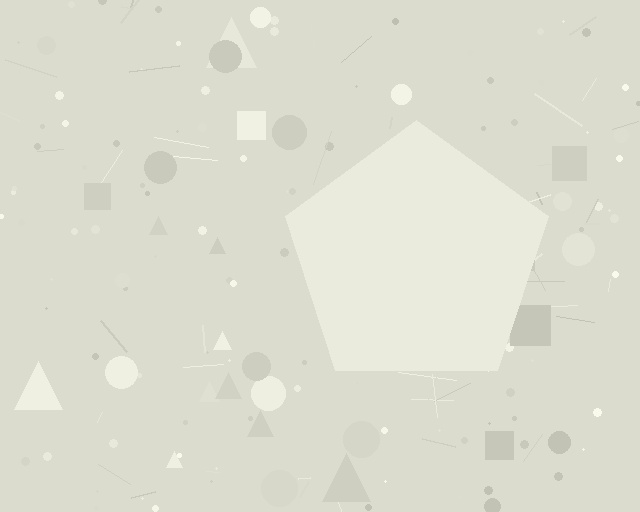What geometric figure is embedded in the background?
A pentagon is embedded in the background.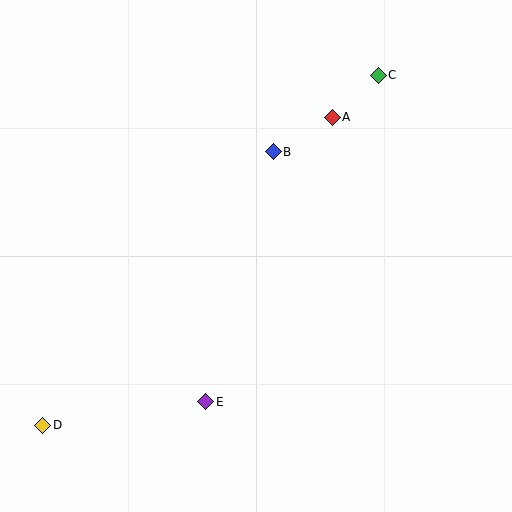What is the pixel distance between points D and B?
The distance between D and B is 358 pixels.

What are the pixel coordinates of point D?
Point D is at (43, 425).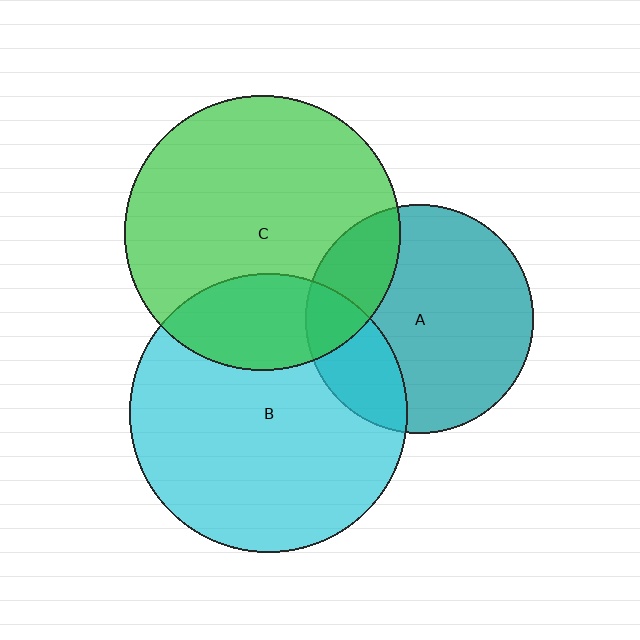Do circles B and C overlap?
Yes.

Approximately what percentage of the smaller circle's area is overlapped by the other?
Approximately 25%.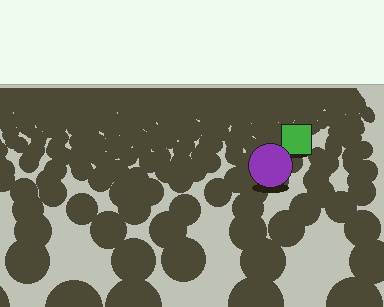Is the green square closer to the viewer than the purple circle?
No. The purple circle is closer — you can tell from the texture gradient: the ground texture is coarser near it.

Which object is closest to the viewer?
The purple circle is closest. The texture marks near it are larger and more spread out.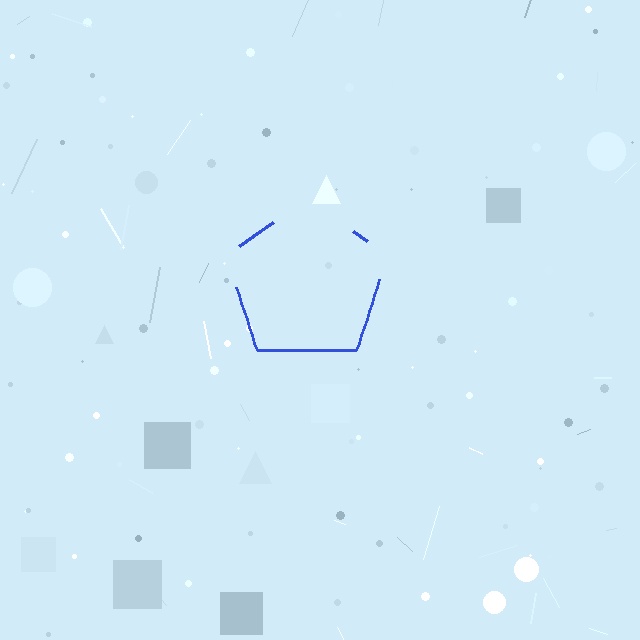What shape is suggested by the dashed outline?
The dashed outline suggests a pentagon.